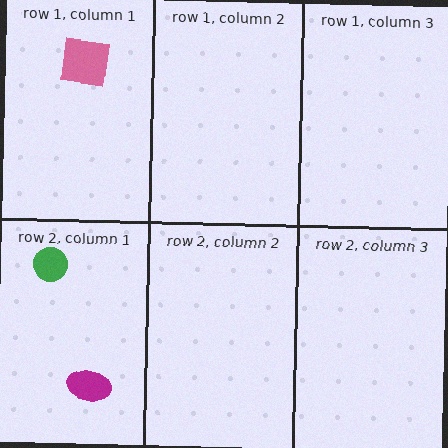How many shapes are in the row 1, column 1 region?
1.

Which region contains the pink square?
The row 1, column 1 region.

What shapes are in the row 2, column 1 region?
The magenta ellipse, the green circle.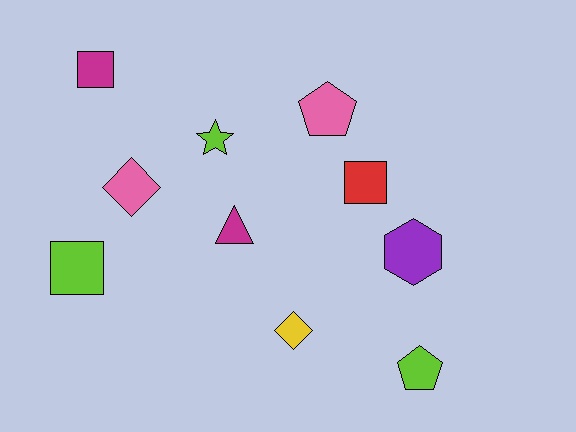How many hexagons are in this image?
There is 1 hexagon.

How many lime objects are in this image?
There are 3 lime objects.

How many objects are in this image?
There are 10 objects.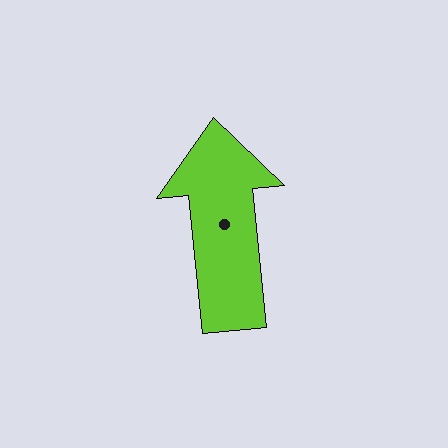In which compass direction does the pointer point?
North.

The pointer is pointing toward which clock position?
Roughly 12 o'clock.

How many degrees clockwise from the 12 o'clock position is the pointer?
Approximately 354 degrees.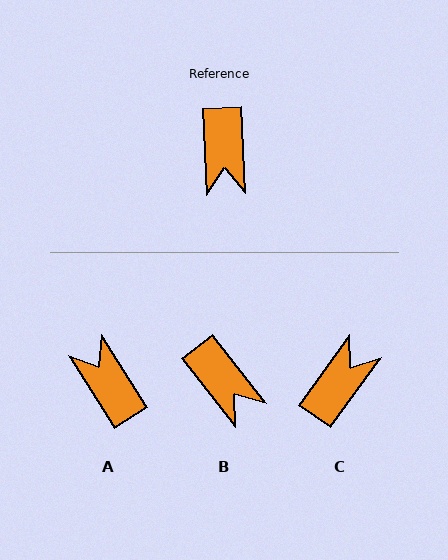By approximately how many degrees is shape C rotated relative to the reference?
Approximately 142 degrees counter-clockwise.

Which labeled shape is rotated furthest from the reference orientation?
A, about 150 degrees away.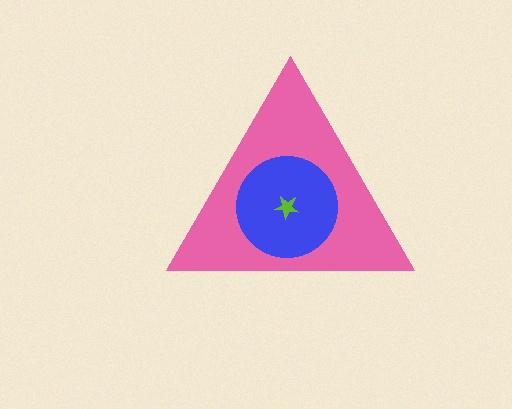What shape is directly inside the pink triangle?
The blue circle.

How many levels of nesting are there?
3.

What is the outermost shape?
The pink triangle.